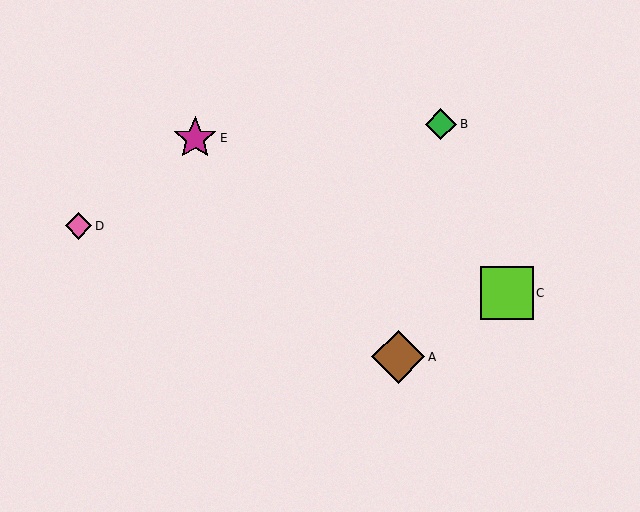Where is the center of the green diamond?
The center of the green diamond is at (441, 124).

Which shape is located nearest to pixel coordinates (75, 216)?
The pink diamond (labeled D) at (78, 226) is nearest to that location.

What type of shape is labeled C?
Shape C is a lime square.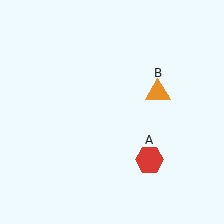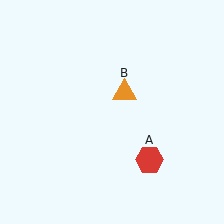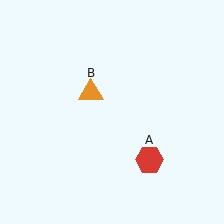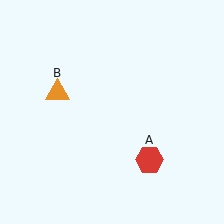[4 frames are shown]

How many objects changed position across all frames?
1 object changed position: orange triangle (object B).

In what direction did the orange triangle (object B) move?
The orange triangle (object B) moved left.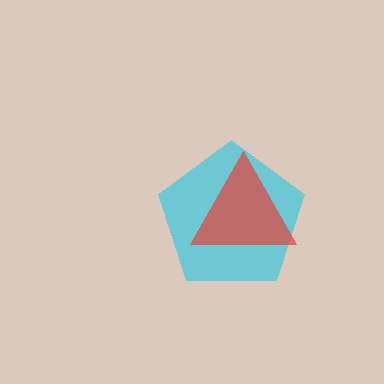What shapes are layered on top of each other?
The layered shapes are: a cyan pentagon, a red triangle.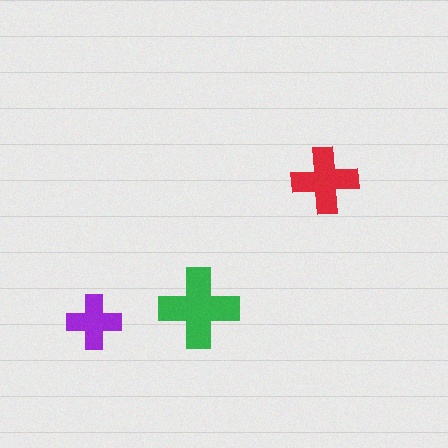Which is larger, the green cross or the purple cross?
The green one.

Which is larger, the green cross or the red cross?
The green one.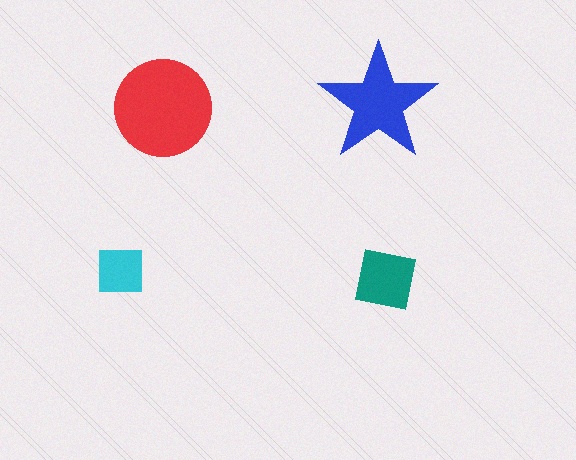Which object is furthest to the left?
The cyan square is leftmost.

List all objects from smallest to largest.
The cyan square, the teal square, the blue star, the red circle.